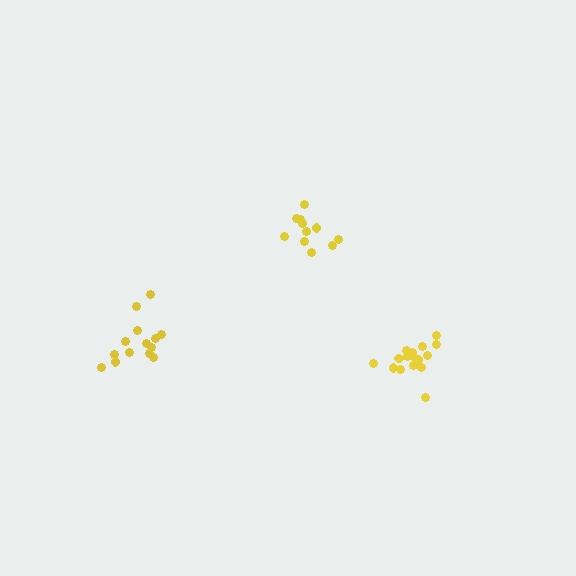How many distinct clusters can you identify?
There are 3 distinct clusters.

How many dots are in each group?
Group 1: 16 dots, Group 2: 11 dots, Group 3: 14 dots (41 total).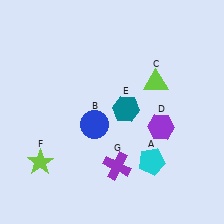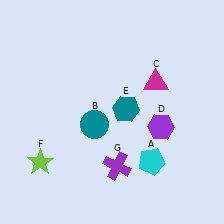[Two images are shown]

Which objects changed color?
B changed from blue to teal. C changed from lime to magenta.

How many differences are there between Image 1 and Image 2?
There are 2 differences between the two images.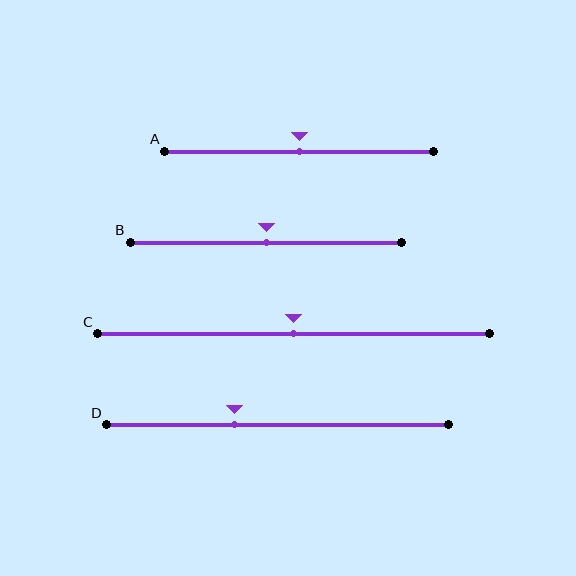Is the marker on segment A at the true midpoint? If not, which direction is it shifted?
Yes, the marker on segment A is at the true midpoint.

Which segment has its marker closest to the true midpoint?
Segment A has its marker closest to the true midpoint.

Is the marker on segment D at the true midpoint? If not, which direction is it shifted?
No, the marker on segment D is shifted to the left by about 13% of the segment length.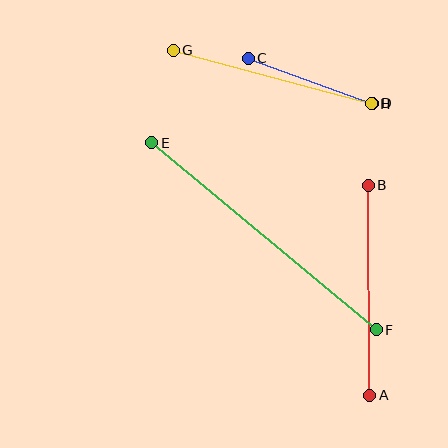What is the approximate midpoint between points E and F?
The midpoint is at approximately (264, 236) pixels.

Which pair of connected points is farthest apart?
Points E and F are farthest apart.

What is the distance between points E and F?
The distance is approximately 292 pixels.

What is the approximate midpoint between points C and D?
The midpoint is at approximately (310, 81) pixels.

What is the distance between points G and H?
The distance is approximately 205 pixels.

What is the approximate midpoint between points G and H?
The midpoint is at approximately (272, 77) pixels.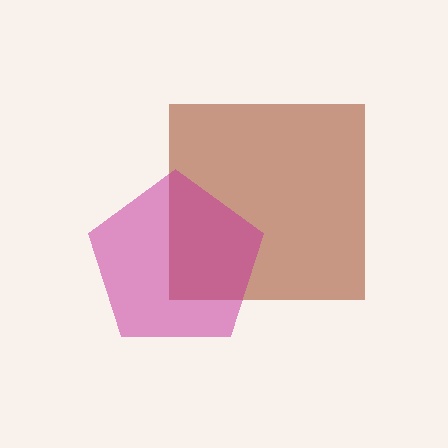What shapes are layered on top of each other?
The layered shapes are: a brown square, a magenta pentagon.